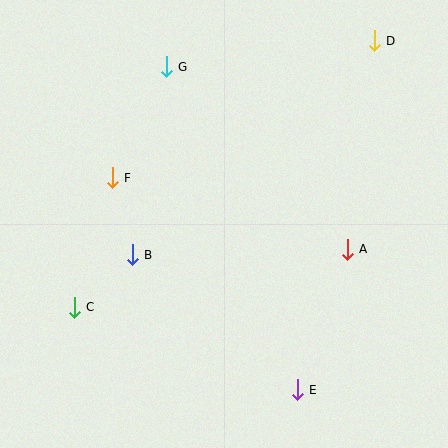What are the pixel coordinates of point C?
Point C is at (74, 307).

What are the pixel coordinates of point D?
Point D is at (374, 41).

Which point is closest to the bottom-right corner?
Point E is closest to the bottom-right corner.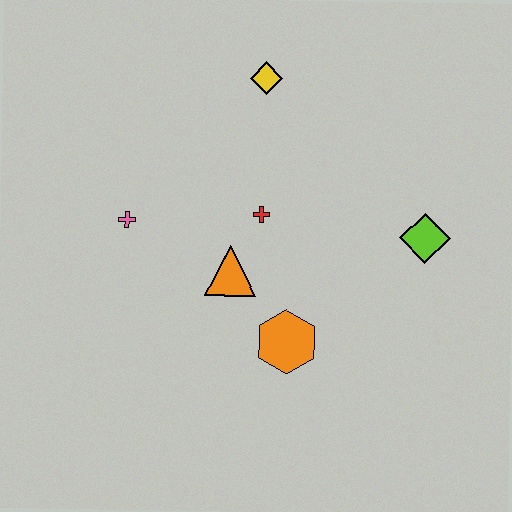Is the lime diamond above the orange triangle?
Yes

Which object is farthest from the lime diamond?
The pink cross is farthest from the lime diamond.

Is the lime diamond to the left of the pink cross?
No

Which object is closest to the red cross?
The orange triangle is closest to the red cross.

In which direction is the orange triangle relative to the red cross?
The orange triangle is below the red cross.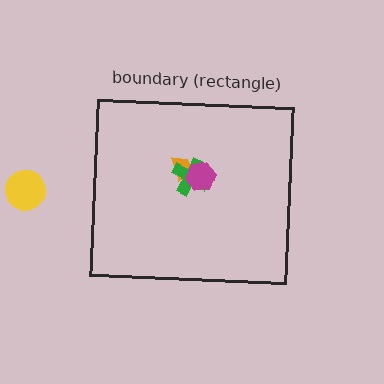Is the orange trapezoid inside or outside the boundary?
Inside.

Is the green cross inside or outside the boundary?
Inside.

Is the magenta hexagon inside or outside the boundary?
Inside.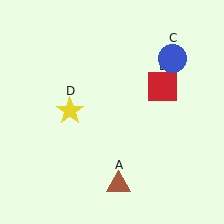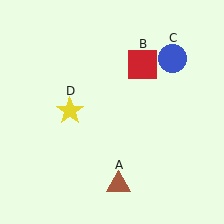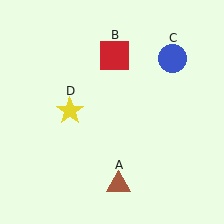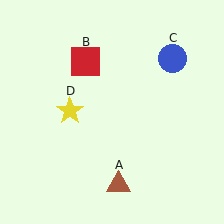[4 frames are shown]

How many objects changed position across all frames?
1 object changed position: red square (object B).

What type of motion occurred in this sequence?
The red square (object B) rotated counterclockwise around the center of the scene.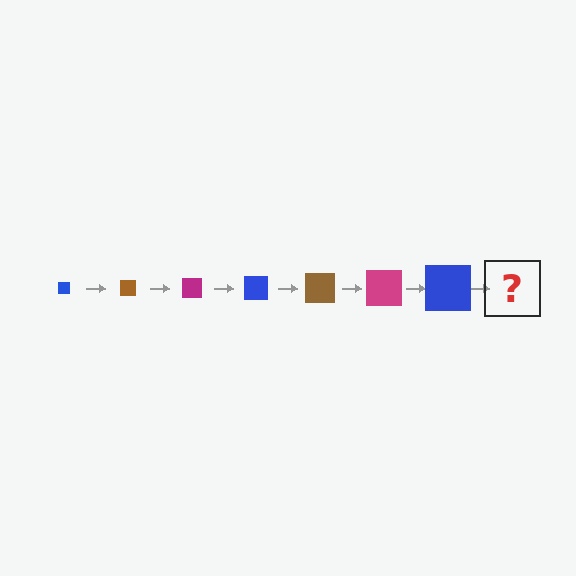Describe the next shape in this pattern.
It should be a brown square, larger than the previous one.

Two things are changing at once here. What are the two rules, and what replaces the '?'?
The two rules are that the square grows larger each step and the color cycles through blue, brown, and magenta. The '?' should be a brown square, larger than the previous one.